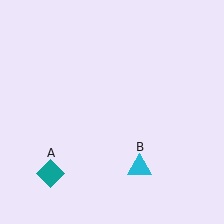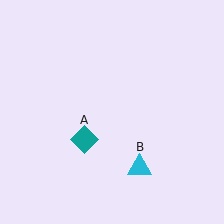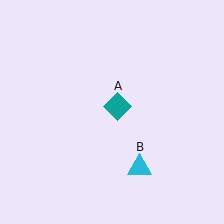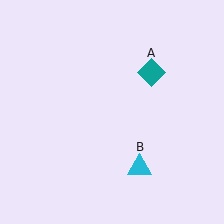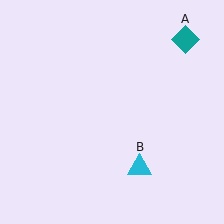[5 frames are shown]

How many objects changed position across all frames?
1 object changed position: teal diamond (object A).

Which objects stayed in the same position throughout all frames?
Cyan triangle (object B) remained stationary.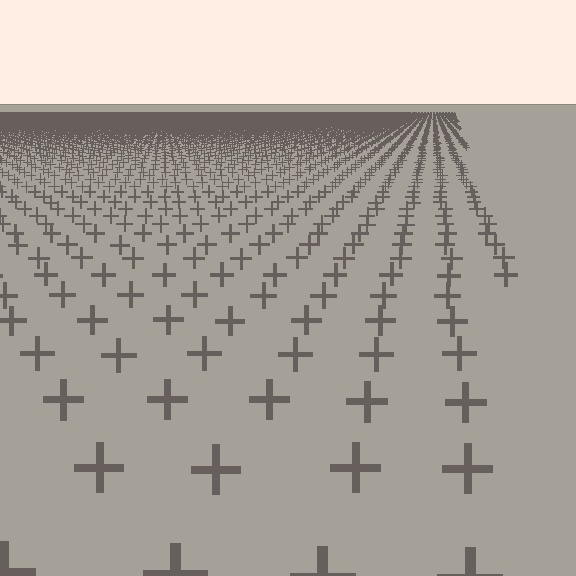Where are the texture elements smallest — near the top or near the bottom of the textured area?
Near the top.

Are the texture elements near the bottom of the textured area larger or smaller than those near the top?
Larger. Near the bottom, elements are closer to the viewer and appear at a bigger on-screen size.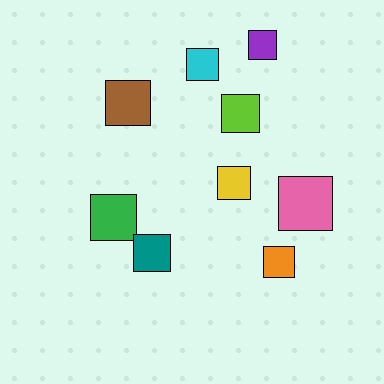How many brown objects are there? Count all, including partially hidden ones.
There is 1 brown object.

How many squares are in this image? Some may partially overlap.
There are 9 squares.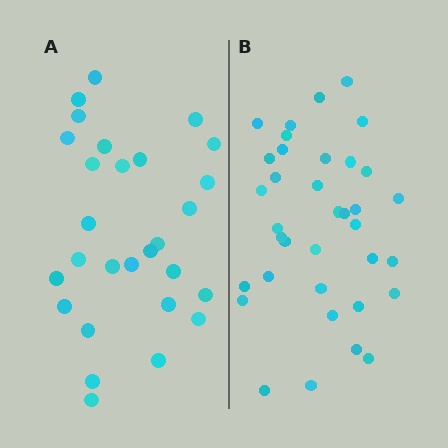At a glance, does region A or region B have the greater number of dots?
Region B (the right region) has more dots.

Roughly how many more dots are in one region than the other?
Region B has roughly 8 or so more dots than region A.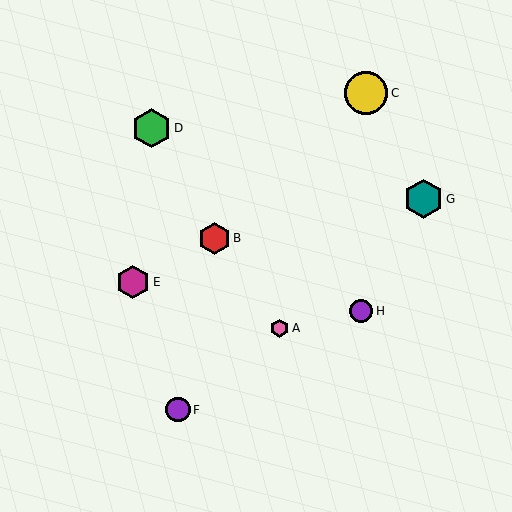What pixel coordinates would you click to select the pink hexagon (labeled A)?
Click at (280, 328) to select the pink hexagon A.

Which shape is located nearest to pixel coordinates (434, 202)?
The teal hexagon (labeled G) at (423, 199) is nearest to that location.